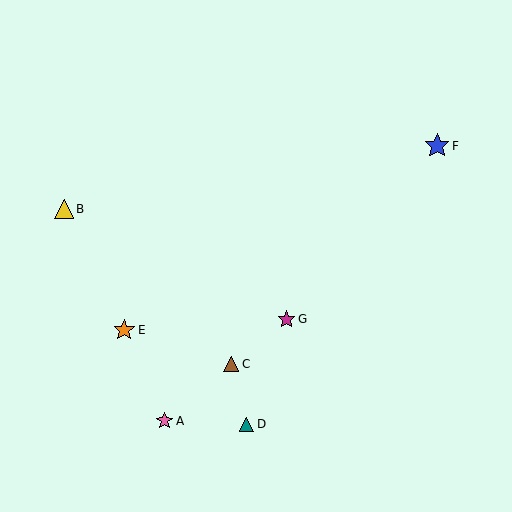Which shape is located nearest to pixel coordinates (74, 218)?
The yellow triangle (labeled B) at (64, 209) is nearest to that location.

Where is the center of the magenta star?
The center of the magenta star is at (286, 319).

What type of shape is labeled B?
Shape B is a yellow triangle.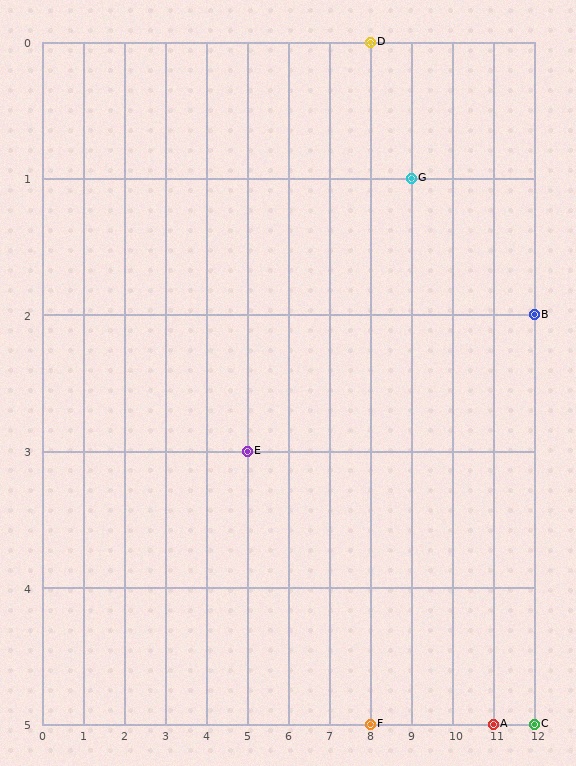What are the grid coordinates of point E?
Point E is at grid coordinates (5, 3).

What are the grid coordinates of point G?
Point G is at grid coordinates (9, 1).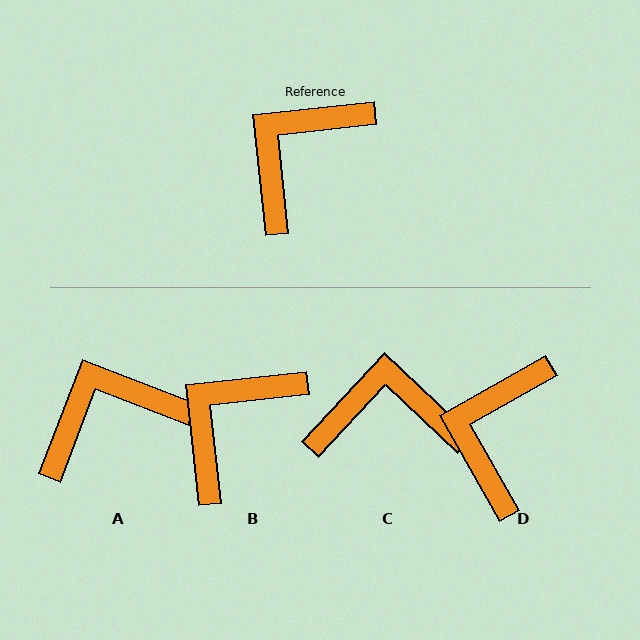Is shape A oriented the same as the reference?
No, it is off by about 27 degrees.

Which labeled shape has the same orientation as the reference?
B.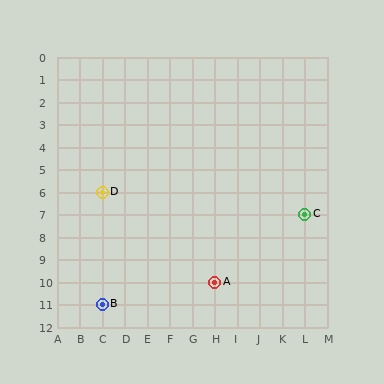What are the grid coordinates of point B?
Point B is at grid coordinates (C, 11).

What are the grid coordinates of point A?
Point A is at grid coordinates (H, 10).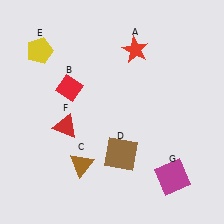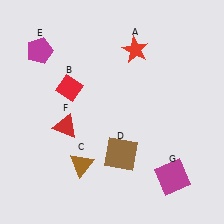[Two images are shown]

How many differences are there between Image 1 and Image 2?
There is 1 difference between the two images.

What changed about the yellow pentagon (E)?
In Image 1, E is yellow. In Image 2, it changed to magenta.